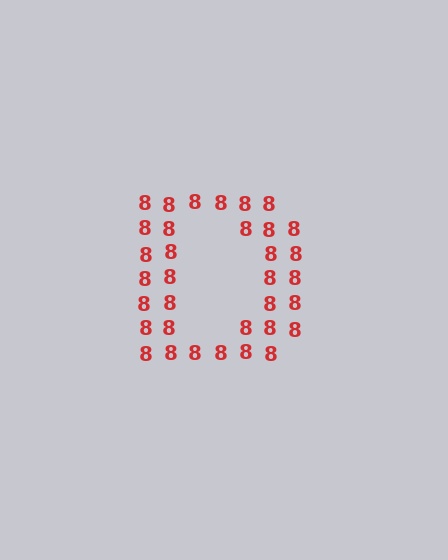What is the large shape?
The large shape is the letter D.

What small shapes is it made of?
It is made of small digit 8's.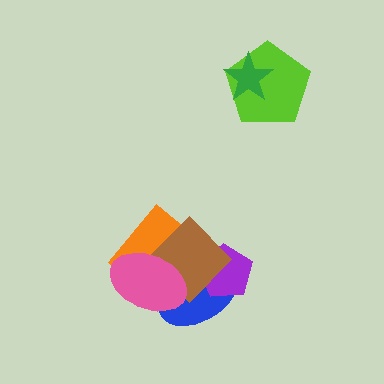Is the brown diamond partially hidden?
Yes, it is partially covered by another shape.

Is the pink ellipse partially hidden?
No, no other shape covers it.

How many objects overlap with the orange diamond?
3 objects overlap with the orange diamond.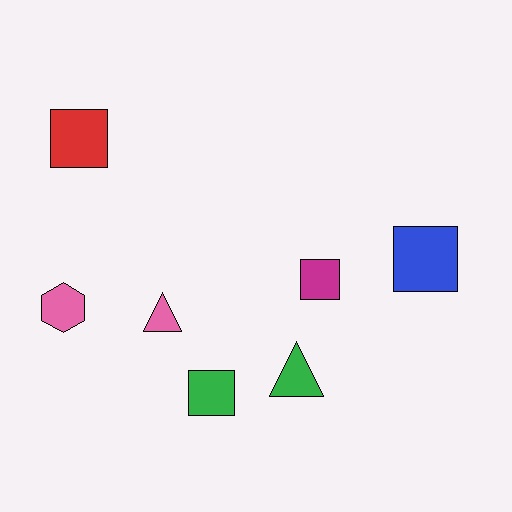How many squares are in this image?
There are 4 squares.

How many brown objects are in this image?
There are no brown objects.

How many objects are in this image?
There are 7 objects.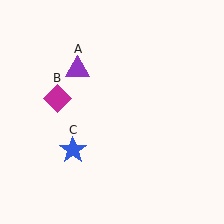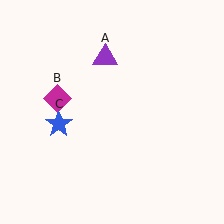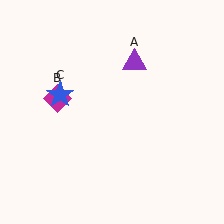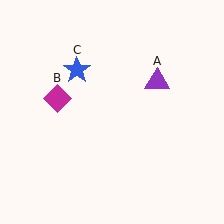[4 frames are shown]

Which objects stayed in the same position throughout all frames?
Magenta diamond (object B) remained stationary.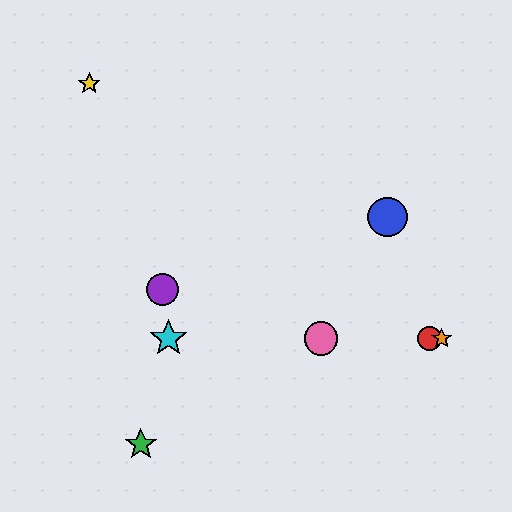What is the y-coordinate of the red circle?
The red circle is at y≈338.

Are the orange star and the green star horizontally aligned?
No, the orange star is at y≈338 and the green star is at y≈445.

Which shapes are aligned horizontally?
The red circle, the orange star, the cyan star, the pink circle are aligned horizontally.